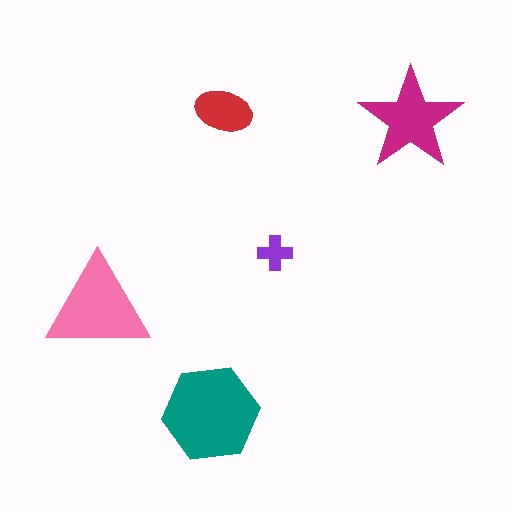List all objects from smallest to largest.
The purple cross, the red ellipse, the magenta star, the pink triangle, the teal hexagon.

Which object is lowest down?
The teal hexagon is bottommost.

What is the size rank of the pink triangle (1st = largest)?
2nd.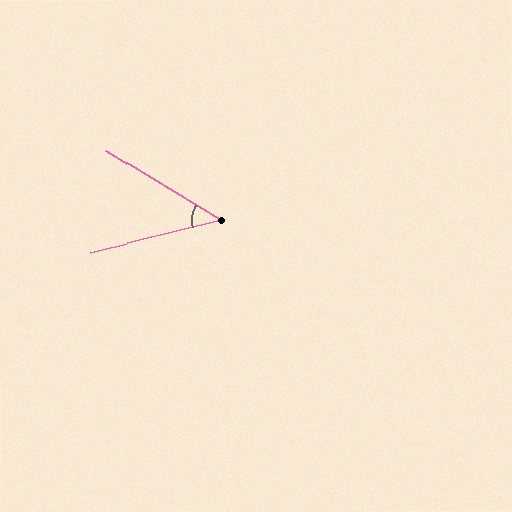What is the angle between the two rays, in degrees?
Approximately 45 degrees.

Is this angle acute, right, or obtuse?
It is acute.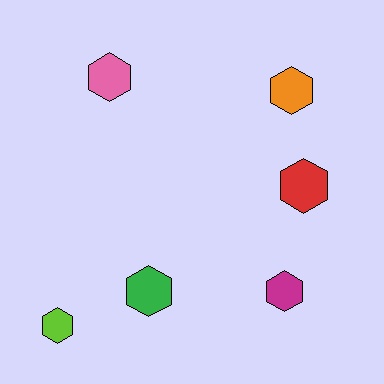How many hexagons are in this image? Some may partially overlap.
There are 6 hexagons.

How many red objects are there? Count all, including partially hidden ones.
There is 1 red object.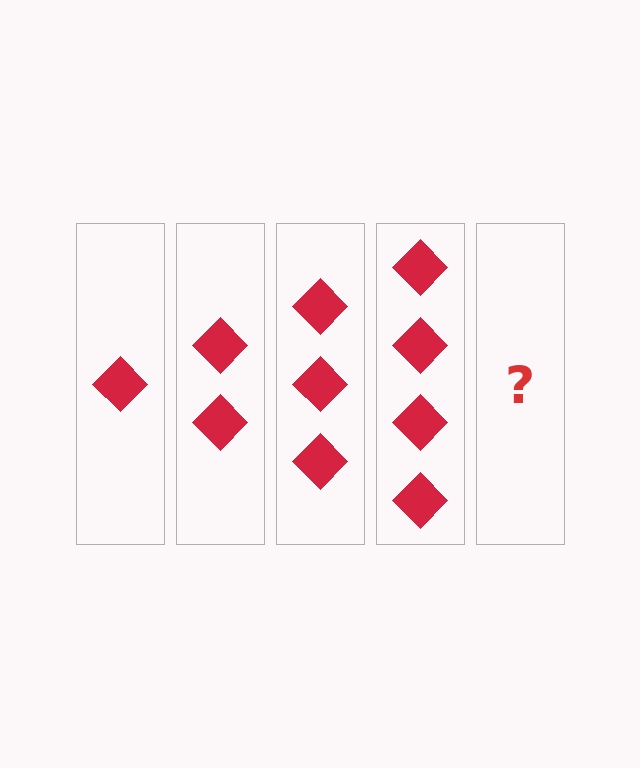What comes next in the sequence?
The next element should be 5 diamonds.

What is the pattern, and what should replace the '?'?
The pattern is that each step adds one more diamond. The '?' should be 5 diamonds.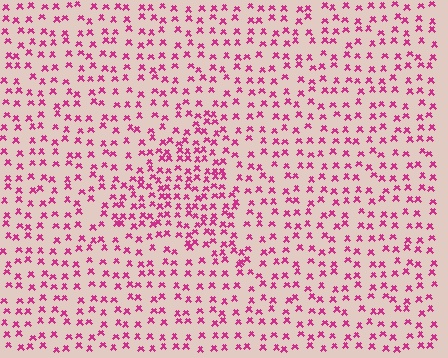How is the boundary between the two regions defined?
The boundary is defined by a change in element density (approximately 1.8x ratio). All elements are the same color, size, and shape.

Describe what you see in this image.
The image contains small magenta elements arranged at two different densities. A triangle-shaped region is visible where the elements are more densely packed than the surrounding area.